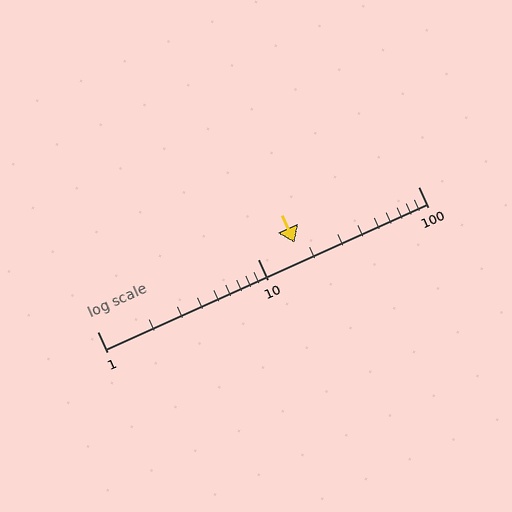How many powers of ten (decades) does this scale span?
The scale spans 2 decades, from 1 to 100.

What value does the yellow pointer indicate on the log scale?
The pointer indicates approximately 17.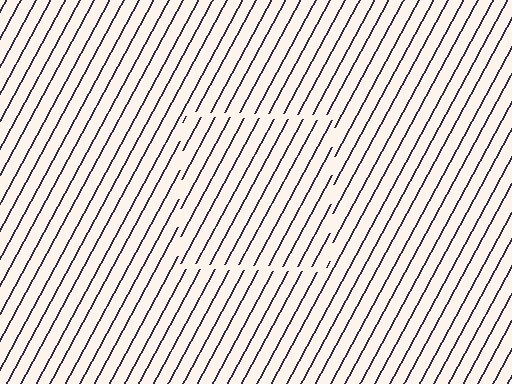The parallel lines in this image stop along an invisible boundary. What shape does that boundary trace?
An illusory square. The interior of the shape contains the same grating, shifted by half a period — the contour is defined by the phase discontinuity where line-ends from the inner and outer gratings abut.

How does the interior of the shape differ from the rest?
The interior of the shape contains the same grating, shifted by half a period — the contour is defined by the phase discontinuity where line-ends from the inner and outer gratings abut.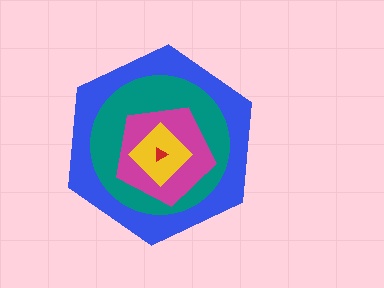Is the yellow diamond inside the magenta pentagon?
Yes.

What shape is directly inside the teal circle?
The magenta pentagon.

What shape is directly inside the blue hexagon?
The teal circle.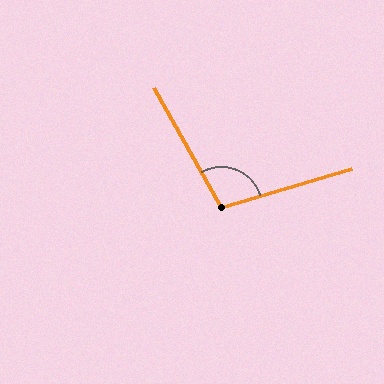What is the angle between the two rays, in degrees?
Approximately 103 degrees.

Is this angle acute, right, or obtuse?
It is obtuse.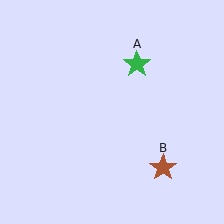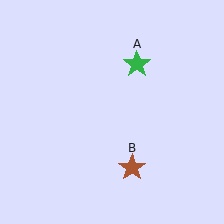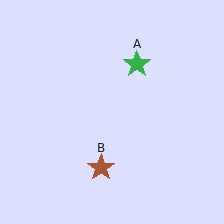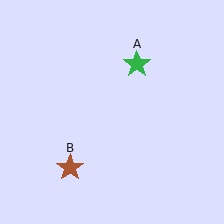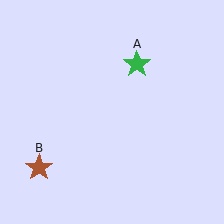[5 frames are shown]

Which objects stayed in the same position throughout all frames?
Green star (object A) remained stationary.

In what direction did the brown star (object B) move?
The brown star (object B) moved left.